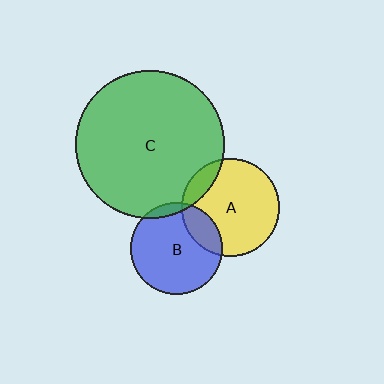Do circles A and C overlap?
Yes.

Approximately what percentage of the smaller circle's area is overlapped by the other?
Approximately 10%.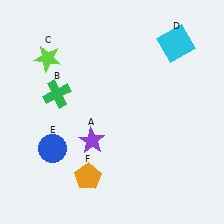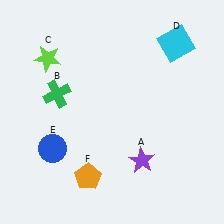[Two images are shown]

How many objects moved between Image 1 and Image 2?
1 object moved between the two images.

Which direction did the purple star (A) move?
The purple star (A) moved right.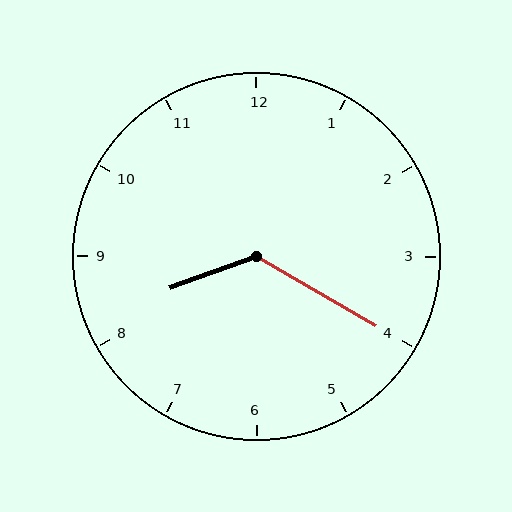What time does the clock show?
8:20.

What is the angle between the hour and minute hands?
Approximately 130 degrees.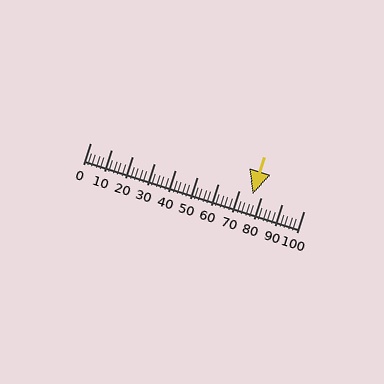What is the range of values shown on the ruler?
The ruler shows values from 0 to 100.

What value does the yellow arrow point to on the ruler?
The yellow arrow points to approximately 76.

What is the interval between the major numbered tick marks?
The major tick marks are spaced 10 units apart.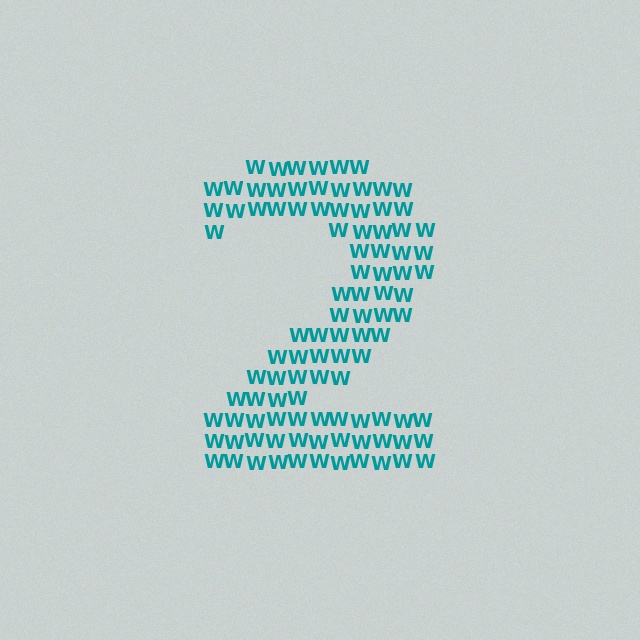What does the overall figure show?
The overall figure shows the digit 2.